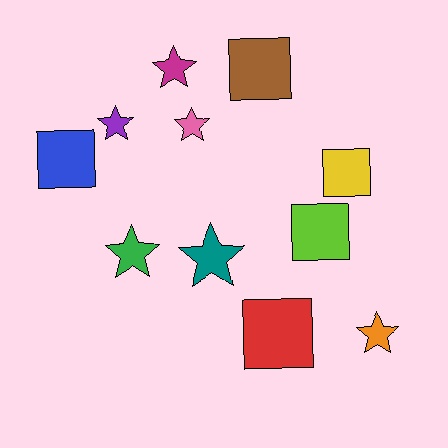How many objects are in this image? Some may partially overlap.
There are 11 objects.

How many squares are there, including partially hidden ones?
There are 5 squares.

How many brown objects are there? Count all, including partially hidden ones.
There is 1 brown object.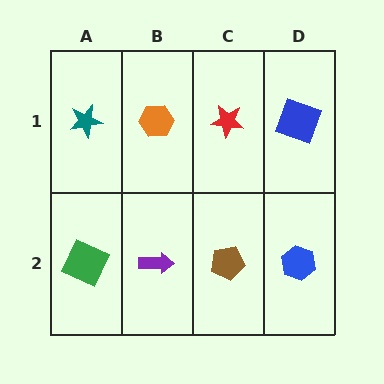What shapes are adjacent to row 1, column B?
A purple arrow (row 2, column B), a teal star (row 1, column A), a red star (row 1, column C).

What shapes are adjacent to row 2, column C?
A red star (row 1, column C), a purple arrow (row 2, column B), a blue hexagon (row 2, column D).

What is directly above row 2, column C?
A red star.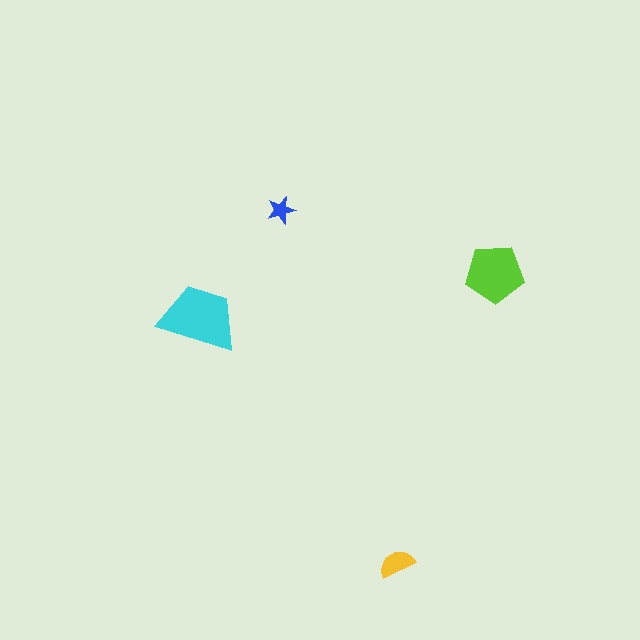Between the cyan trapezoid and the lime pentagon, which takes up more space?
The cyan trapezoid.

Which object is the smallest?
The blue star.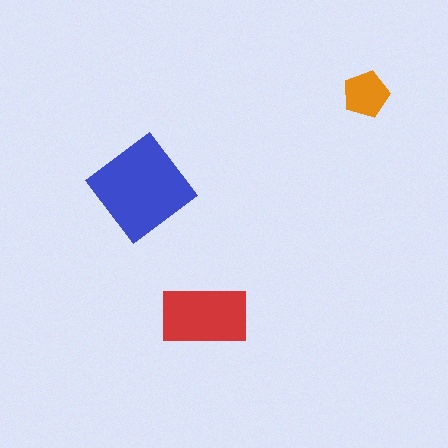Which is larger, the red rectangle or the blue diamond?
The blue diamond.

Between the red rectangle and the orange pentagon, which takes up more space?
The red rectangle.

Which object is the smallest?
The orange pentagon.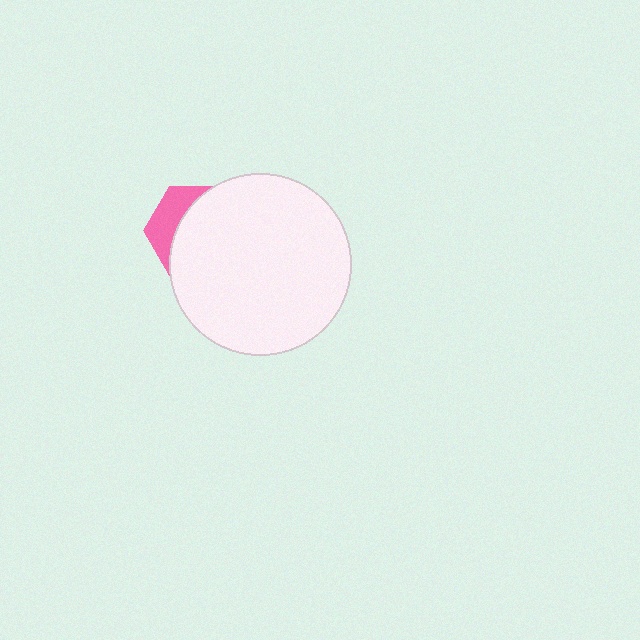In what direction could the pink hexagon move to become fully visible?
The pink hexagon could move left. That would shift it out from behind the white circle entirely.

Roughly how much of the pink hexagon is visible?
A small part of it is visible (roughly 32%).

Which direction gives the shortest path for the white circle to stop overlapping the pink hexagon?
Moving right gives the shortest separation.